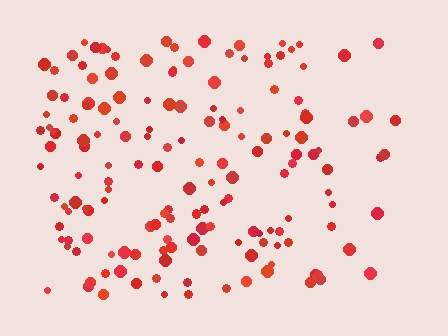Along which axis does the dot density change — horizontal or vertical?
Horizontal.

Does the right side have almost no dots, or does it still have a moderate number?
Still a moderate number, just noticeably fewer than the left.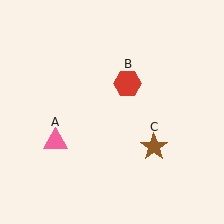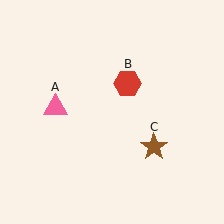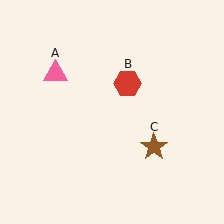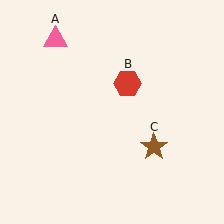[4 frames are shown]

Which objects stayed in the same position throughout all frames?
Red hexagon (object B) and brown star (object C) remained stationary.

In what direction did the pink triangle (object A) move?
The pink triangle (object A) moved up.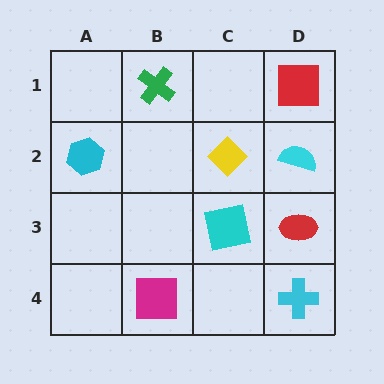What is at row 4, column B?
A magenta square.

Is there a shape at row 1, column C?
No, that cell is empty.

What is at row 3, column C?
A cyan square.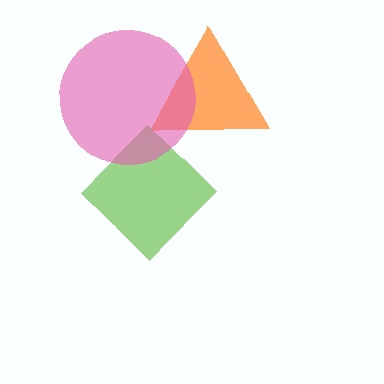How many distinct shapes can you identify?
There are 3 distinct shapes: an orange triangle, a lime diamond, a pink circle.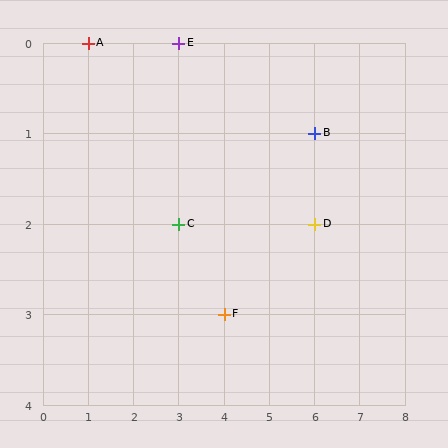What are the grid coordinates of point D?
Point D is at grid coordinates (6, 2).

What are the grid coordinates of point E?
Point E is at grid coordinates (3, 0).